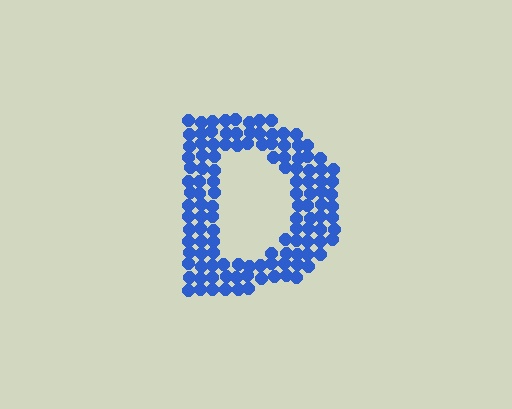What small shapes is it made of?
It is made of small circles.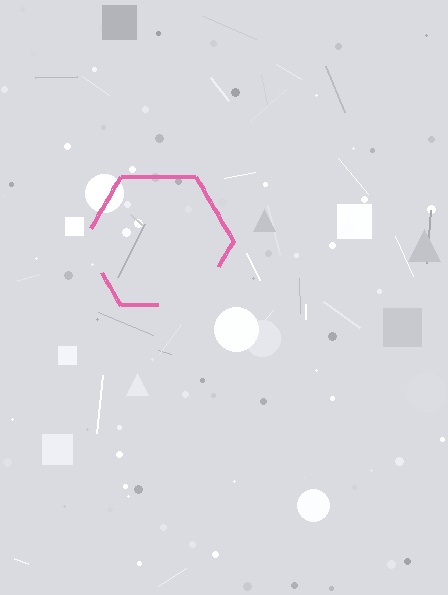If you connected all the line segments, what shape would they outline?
They would outline a hexagon.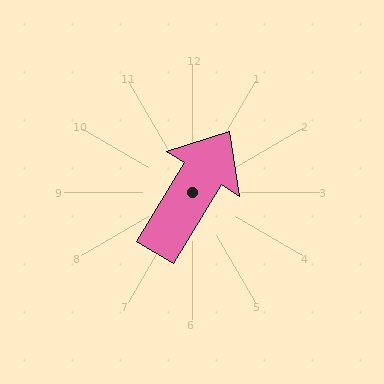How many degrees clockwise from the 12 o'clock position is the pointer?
Approximately 31 degrees.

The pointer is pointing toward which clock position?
Roughly 1 o'clock.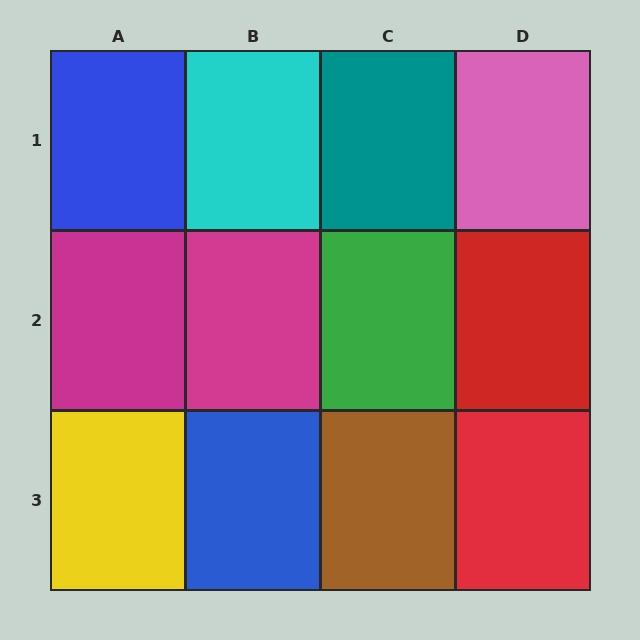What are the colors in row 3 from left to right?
Yellow, blue, brown, red.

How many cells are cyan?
1 cell is cyan.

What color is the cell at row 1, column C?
Teal.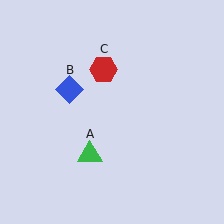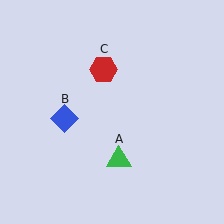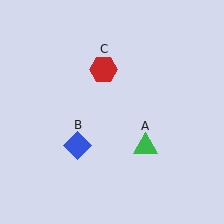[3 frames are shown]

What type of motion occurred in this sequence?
The green triangle (object A), blue diamond (object B) rotated counterclockwise around the center of the scene.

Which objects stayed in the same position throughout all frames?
Red hexagon (object C) remained stationary.